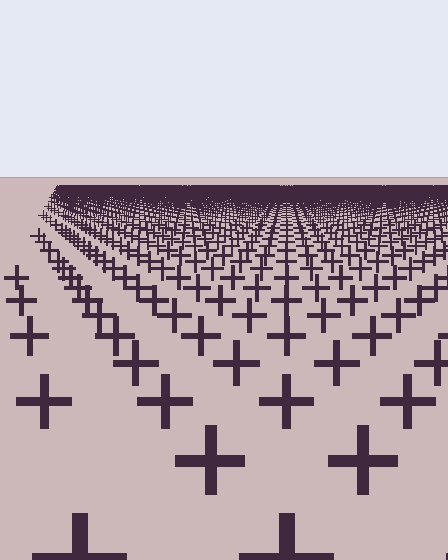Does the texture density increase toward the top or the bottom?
Density increases toward the top.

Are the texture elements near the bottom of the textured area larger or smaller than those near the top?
Larger. Near the bottom, elements are closer to the viewer and appear at a bigger on-screen size.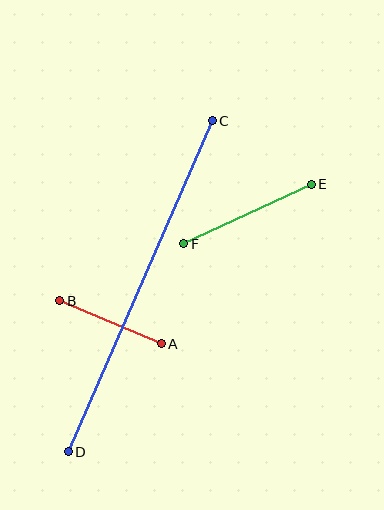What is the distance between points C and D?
The distance is approximately 361 pixels.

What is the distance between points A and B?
The distance is approximately 110 pixels.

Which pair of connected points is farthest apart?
Points C and D are farthest apart.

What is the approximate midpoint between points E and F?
The midpoint is at approximately (248, 214) pixels.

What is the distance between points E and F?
The distance is approximately 141 pixels.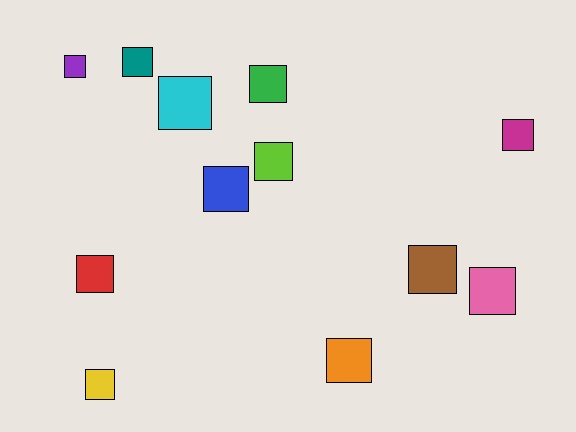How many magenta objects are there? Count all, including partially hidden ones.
There is 1 magenta object.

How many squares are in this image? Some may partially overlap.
There are 12 squares.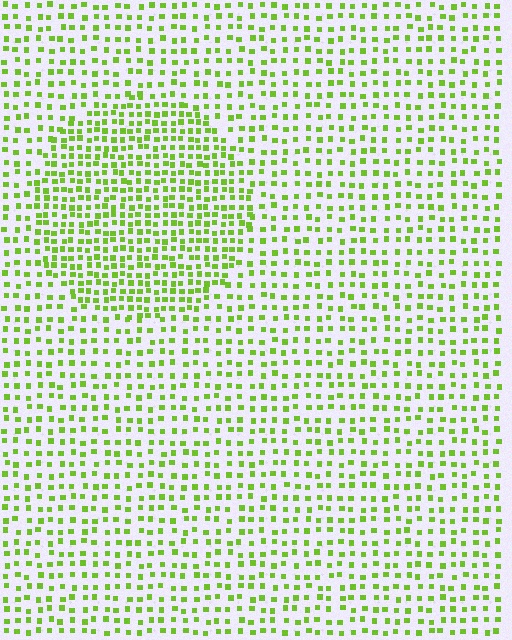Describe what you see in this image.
The image contains small lime elements arranged at two different densities. A circle-shaped region is visible where the elements are more densely packed than the surrounding area.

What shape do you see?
I see a circle.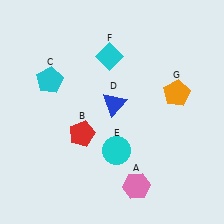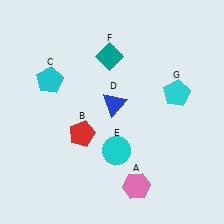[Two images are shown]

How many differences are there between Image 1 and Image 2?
There are 2 differences between the two images.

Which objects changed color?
F changed from cyan to teal. G changed from orange to cyan.